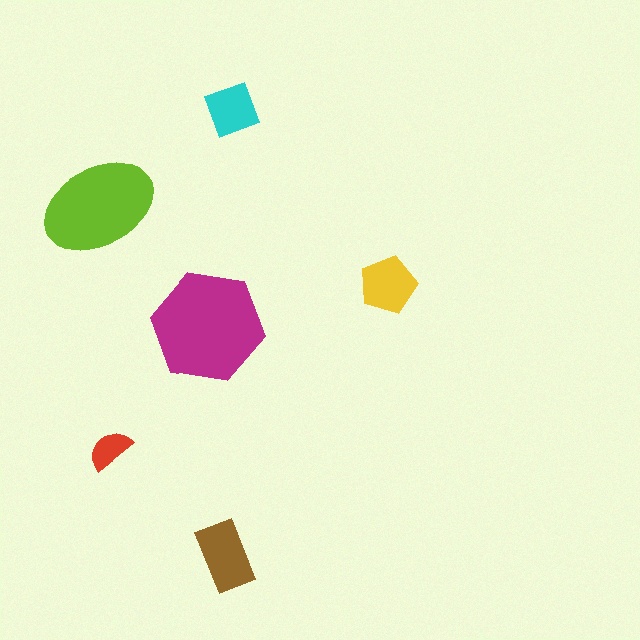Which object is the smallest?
The red semicircle.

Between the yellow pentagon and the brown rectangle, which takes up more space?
The brown rectangle.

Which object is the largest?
The magenta hexagon.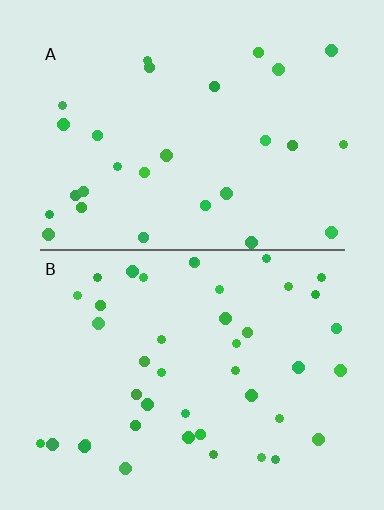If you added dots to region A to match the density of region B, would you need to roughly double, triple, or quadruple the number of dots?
Approximately double.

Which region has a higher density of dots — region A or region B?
B (the bottom).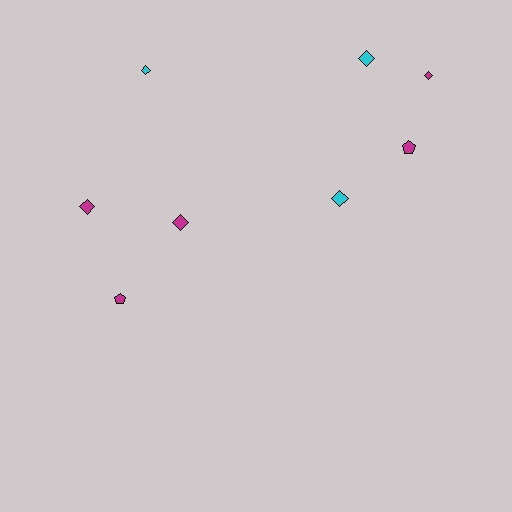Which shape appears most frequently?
Diamond, with 6 objects.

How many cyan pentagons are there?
There are no cyan pentagons.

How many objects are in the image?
There are 8 objects.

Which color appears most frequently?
Magenta, with 5 objects.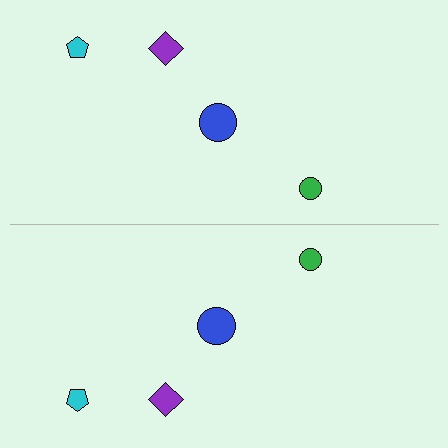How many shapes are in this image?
There are 8 shapes in this image.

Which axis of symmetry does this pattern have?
The pattern has a horizontal axis of symmetry running through the center of the image.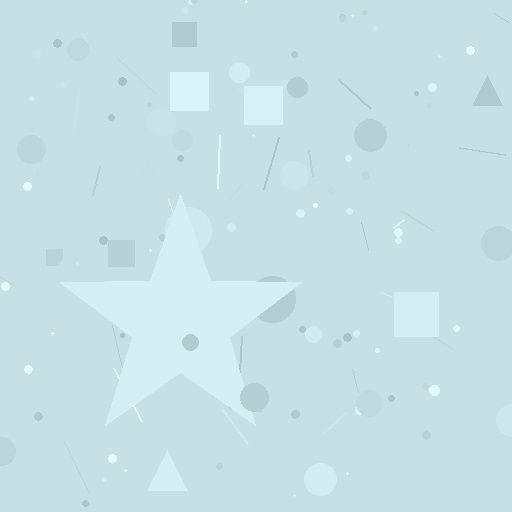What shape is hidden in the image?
A star is hidden in the image.